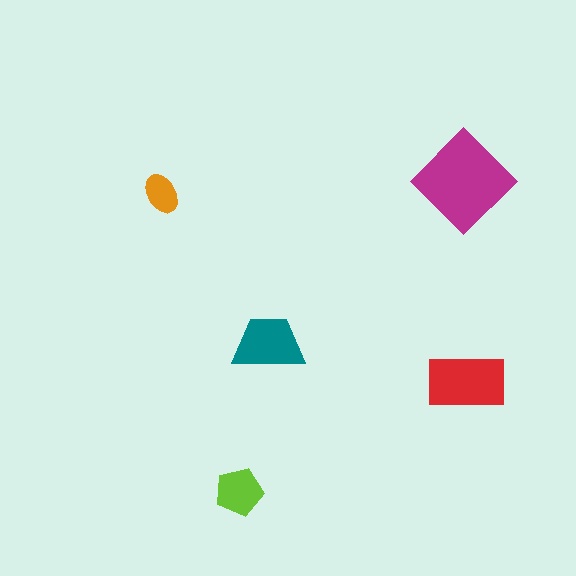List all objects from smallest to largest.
The orange ellipse, the lime pentagon, the teal trapezoid, the red rectangle, the magenta diamond.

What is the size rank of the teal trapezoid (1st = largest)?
3rd.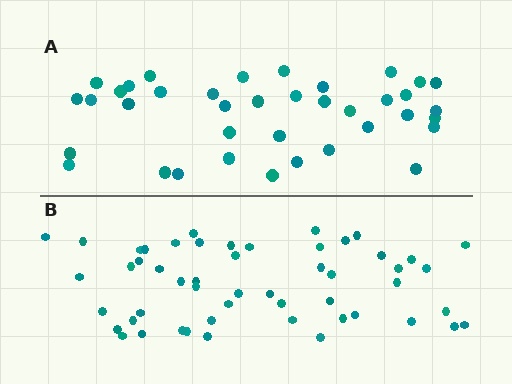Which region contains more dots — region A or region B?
Region B (the bottom region) has more dots.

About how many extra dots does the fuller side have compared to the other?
Region B has approximately 15 more dots than region A.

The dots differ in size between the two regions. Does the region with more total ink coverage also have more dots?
No. Region A has more total ink coverage because its dots are larger, but region B actually contains more individual dots. Total area can be misleading — the number of items is what matters here.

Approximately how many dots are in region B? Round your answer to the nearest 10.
About 50 dots. (The exact count is 52, which rounds to 50.)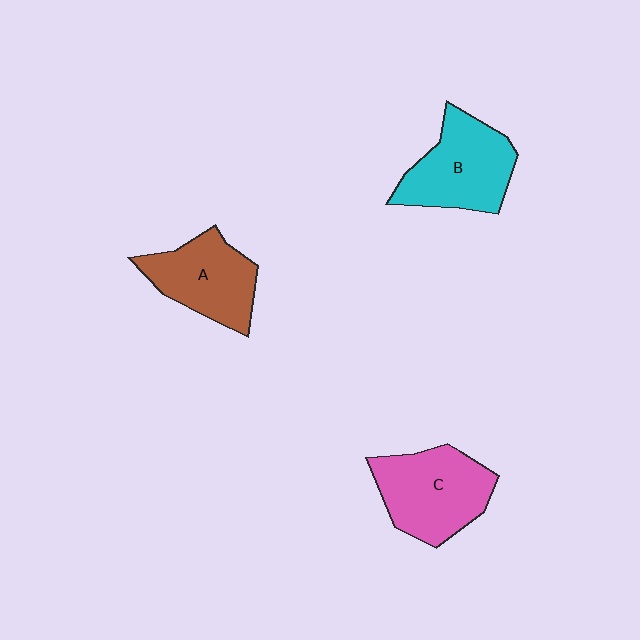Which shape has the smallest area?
Shape A (brown).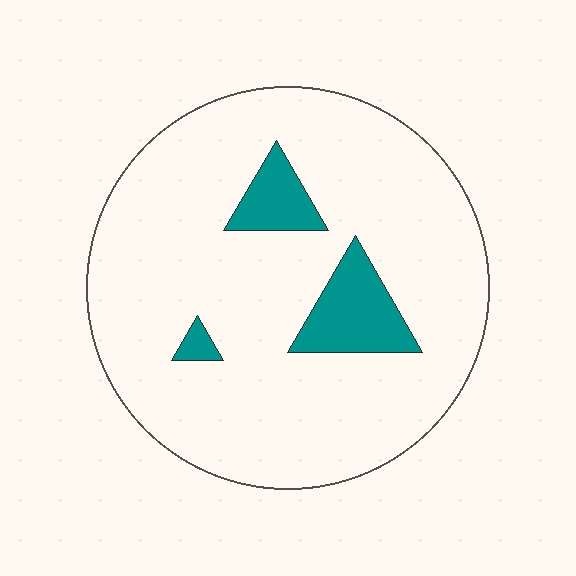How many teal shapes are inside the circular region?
3.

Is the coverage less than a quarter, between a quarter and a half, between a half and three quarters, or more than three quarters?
Less than a quarter.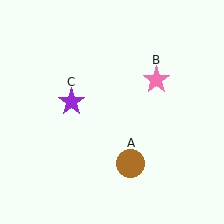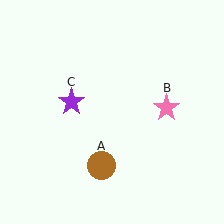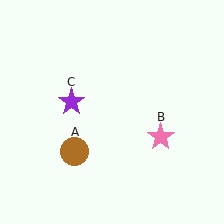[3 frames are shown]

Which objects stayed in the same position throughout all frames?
Purple star (object C) remained stationary.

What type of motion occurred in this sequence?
The brown circle (object A), pink star (object B) rotated clockwise around the center of the scene.